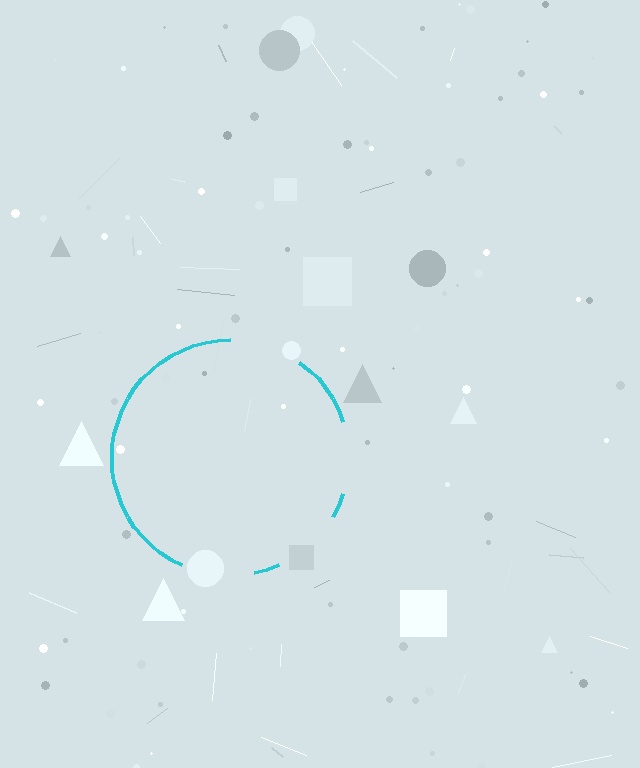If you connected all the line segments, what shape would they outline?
They would outline a circle.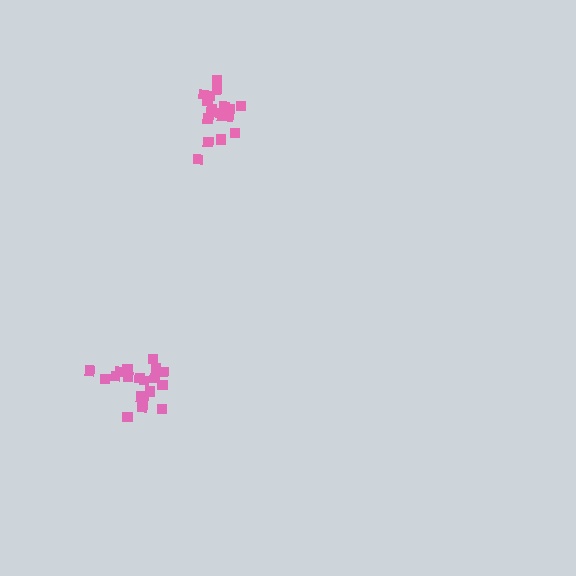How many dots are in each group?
Group 1: 21 dots, Group 2: 19 dots (40 total).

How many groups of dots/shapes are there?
There are 2 groups.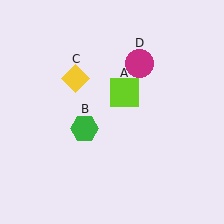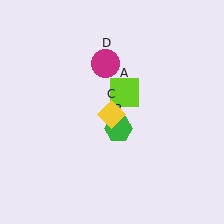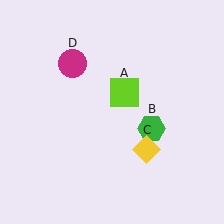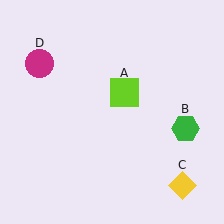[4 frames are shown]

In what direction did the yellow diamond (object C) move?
The yellow diamond (object C) moved down and to the right.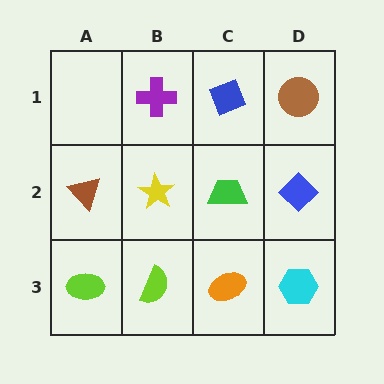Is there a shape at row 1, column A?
No, that cell is empty.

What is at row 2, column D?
A blue diamond.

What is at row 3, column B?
A lime semicircle.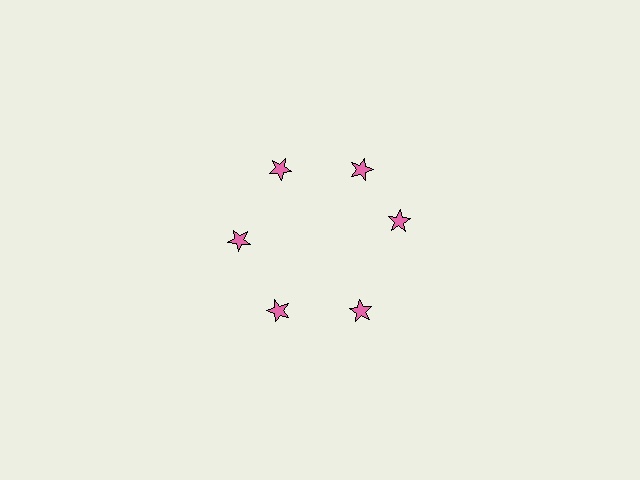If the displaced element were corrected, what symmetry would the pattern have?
It would have 6-fold rotational symmetry — the pattern would map onto itself every 60 degrees.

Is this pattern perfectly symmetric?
No. The 6 pink stars are arranged in a ring, but one element near the 3 o'clock position is rotated out of alignment along the ring, breaking the 6-fold rotational symmetry.